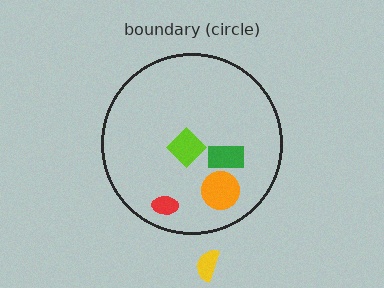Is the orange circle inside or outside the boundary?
Inside.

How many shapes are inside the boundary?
4 inside, 1 outside.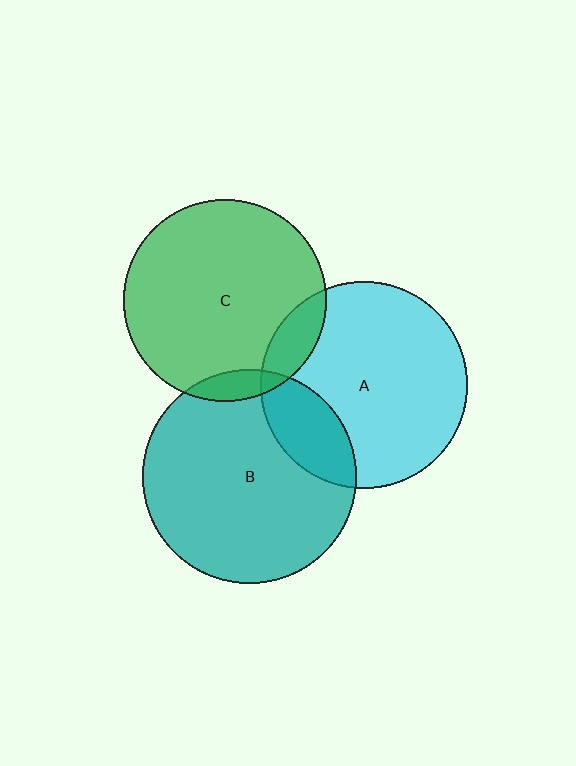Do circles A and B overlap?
Yes.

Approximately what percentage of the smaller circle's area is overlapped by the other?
Approximately 20%.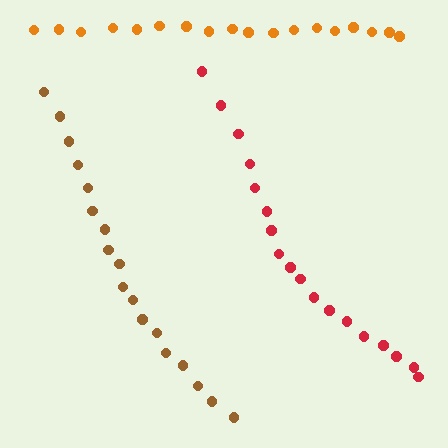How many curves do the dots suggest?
There are 3 distinct paths.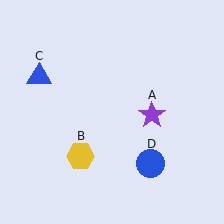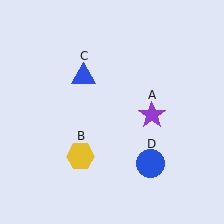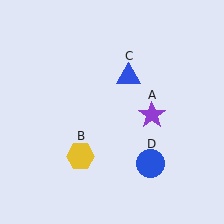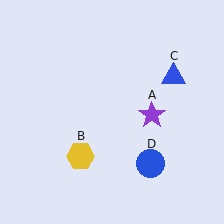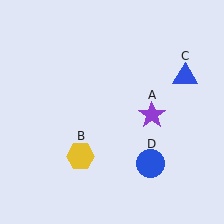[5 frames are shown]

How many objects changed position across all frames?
1 object changed position: blue triangle (object C).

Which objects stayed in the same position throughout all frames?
Purple star (object A) and yellow hexagon (object B) and blue circle (object D) remained stationary.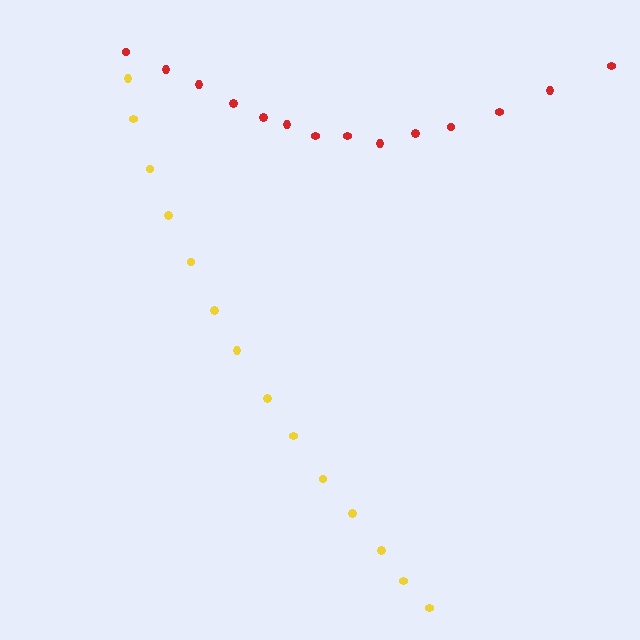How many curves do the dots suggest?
There are 2 distinct paths.